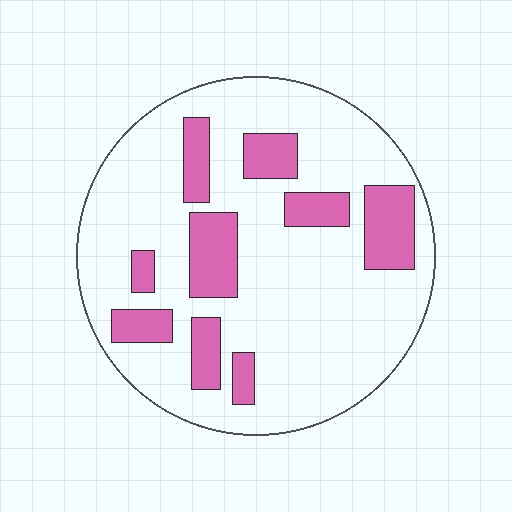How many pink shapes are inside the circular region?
9.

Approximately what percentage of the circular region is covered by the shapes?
Approximately 20%.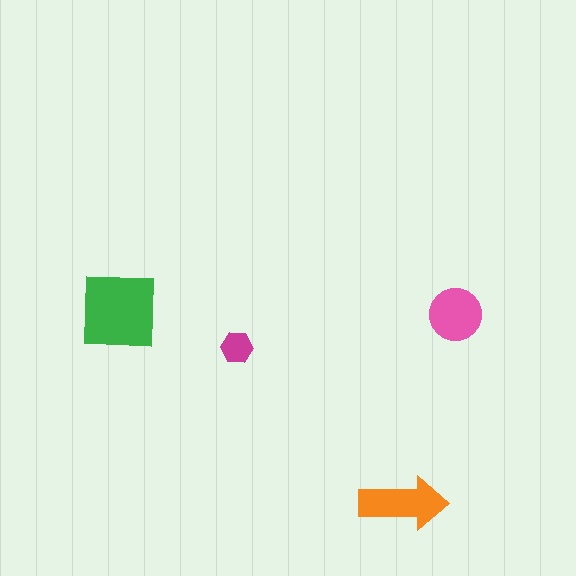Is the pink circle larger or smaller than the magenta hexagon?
Larger.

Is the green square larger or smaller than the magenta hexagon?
Larger.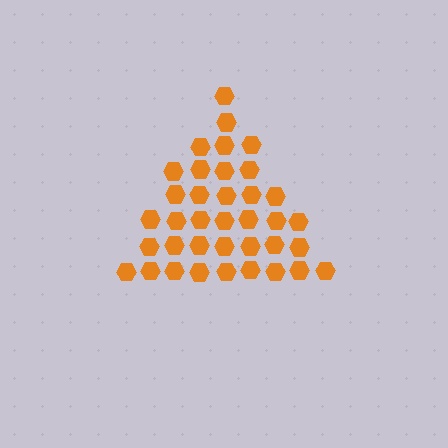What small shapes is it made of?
It is made of small hexagons.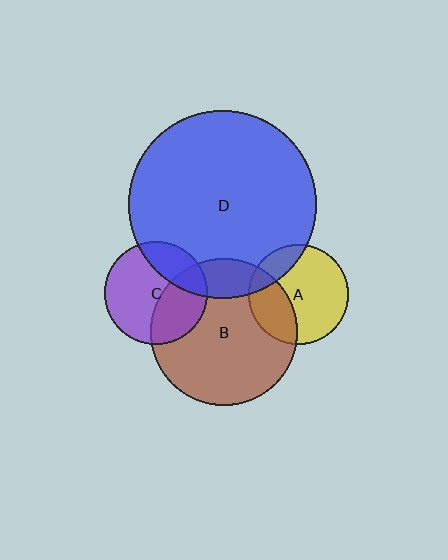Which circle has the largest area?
Circle D (blue).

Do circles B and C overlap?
Yes.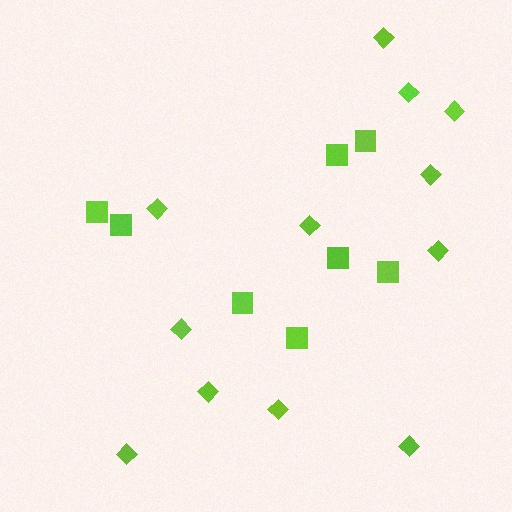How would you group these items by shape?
There are 2 groups: one group of diamonds (12) and one group of squares (8).